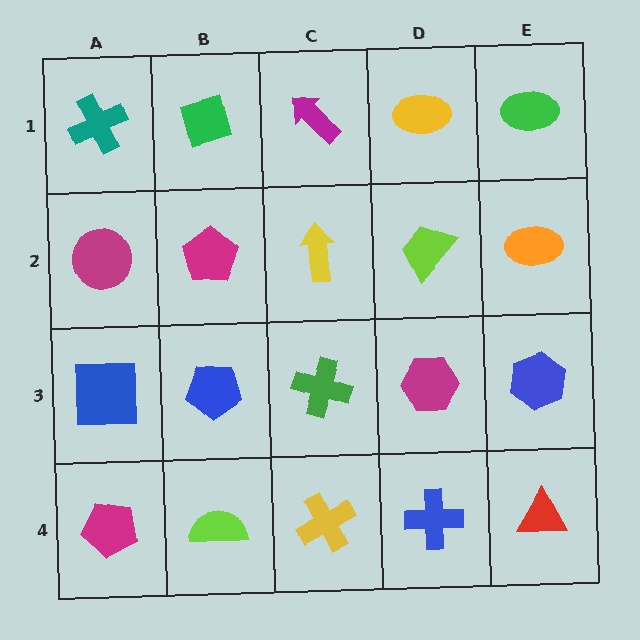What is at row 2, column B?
A magenta pentagon.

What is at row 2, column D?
A lime trapezoid.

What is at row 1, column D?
A yellow ellipse.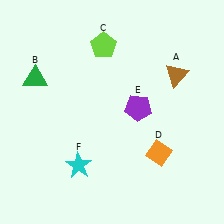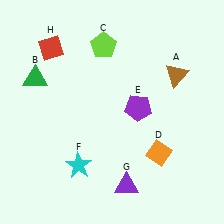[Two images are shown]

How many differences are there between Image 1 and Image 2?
There are 2 differences between the two images.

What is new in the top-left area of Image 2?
A red diamond (H) was added in the top-left area of Image 2.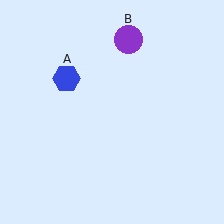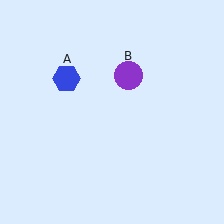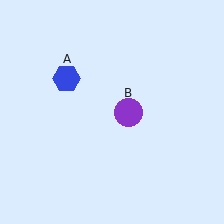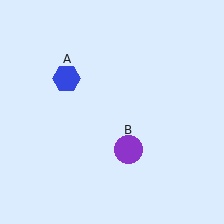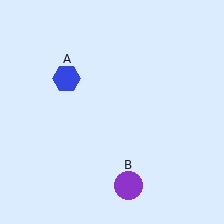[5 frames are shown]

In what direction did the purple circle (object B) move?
The purple circle (object B) moved down.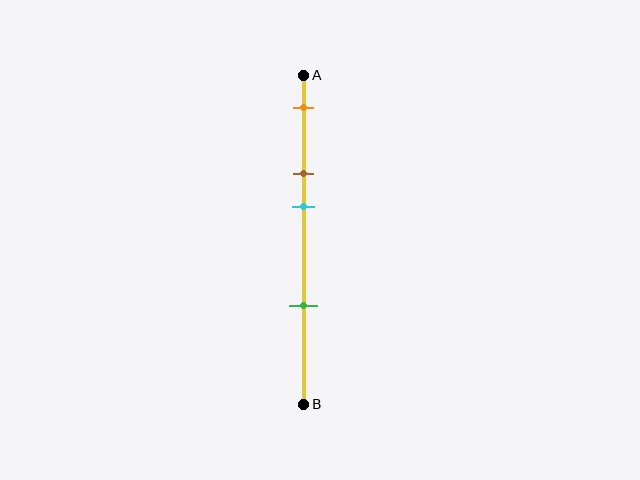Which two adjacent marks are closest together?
The brown and cyan marks are the closest adjacent pair.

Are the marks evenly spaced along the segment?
No, the marks are not evenly spaced.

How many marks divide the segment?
There are 4 marks dividing the segment.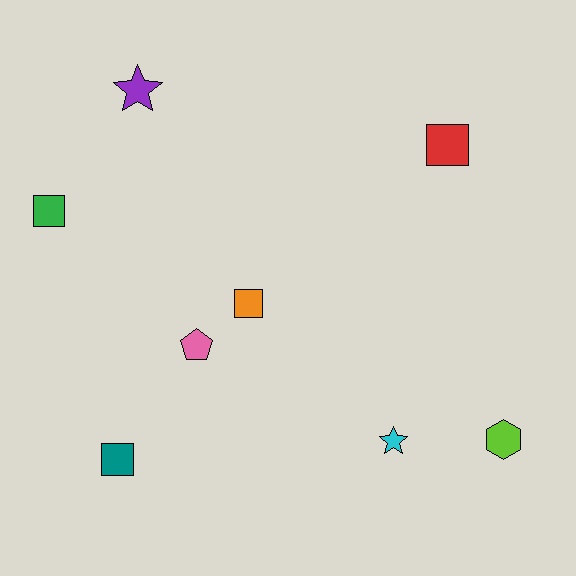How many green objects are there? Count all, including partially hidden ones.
There is 1 green object.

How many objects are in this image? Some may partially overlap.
There are 8 objects.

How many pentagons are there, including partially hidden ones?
There is 1 pentagon.